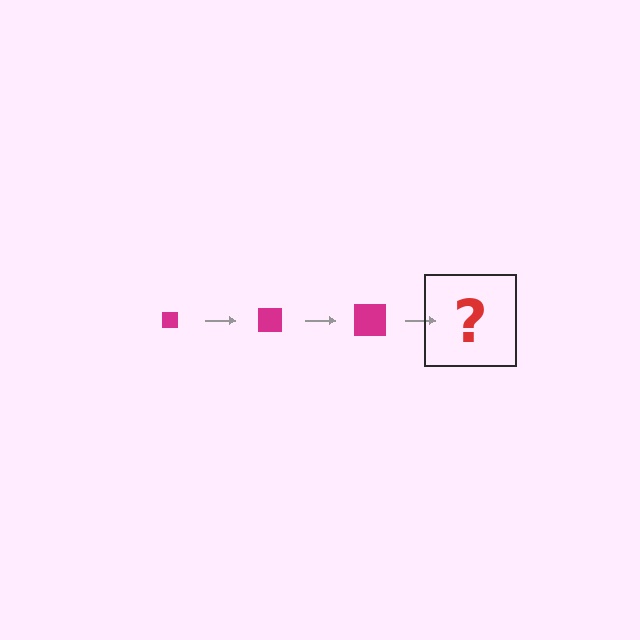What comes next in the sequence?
The next element should be a magenta square, larger than the previous one.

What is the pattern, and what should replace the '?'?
The pattern is that the square gets progressively larger each step. The '?' should be a magenta square, larger than the previous one.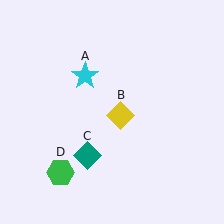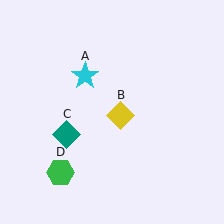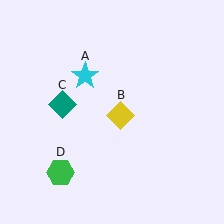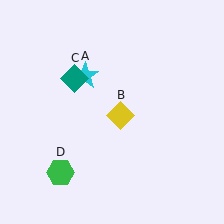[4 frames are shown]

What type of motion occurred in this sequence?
The teal diamond (object C) rotated clockwise around the center of the scene.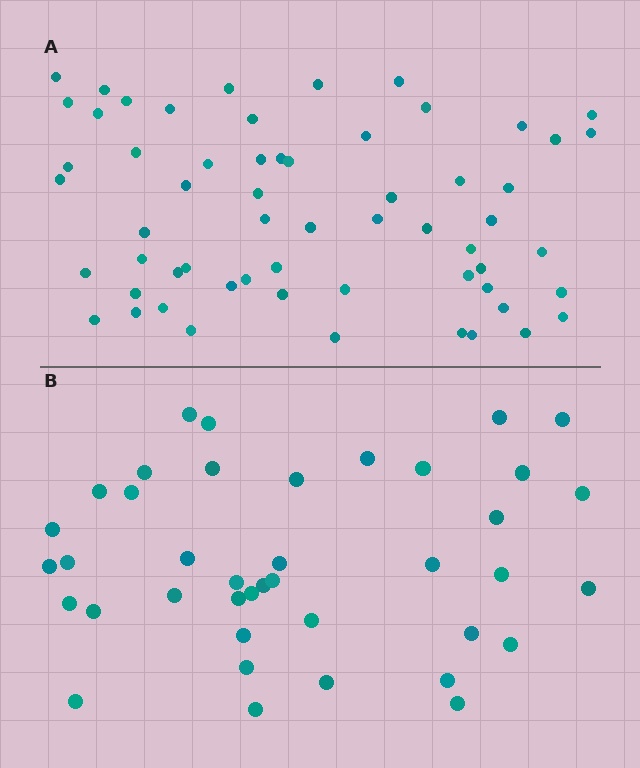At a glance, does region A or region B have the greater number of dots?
Region A (the top region) has more dots.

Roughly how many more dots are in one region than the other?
Region A has approximately 20 more dots than region B.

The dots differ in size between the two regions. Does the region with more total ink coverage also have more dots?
No. Region B has more total ink coverage because its dots are larger, but region A actually contains more individual dots. Total area can be misleading — the number of items is what matters here.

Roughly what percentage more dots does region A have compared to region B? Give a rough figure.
About 50% more.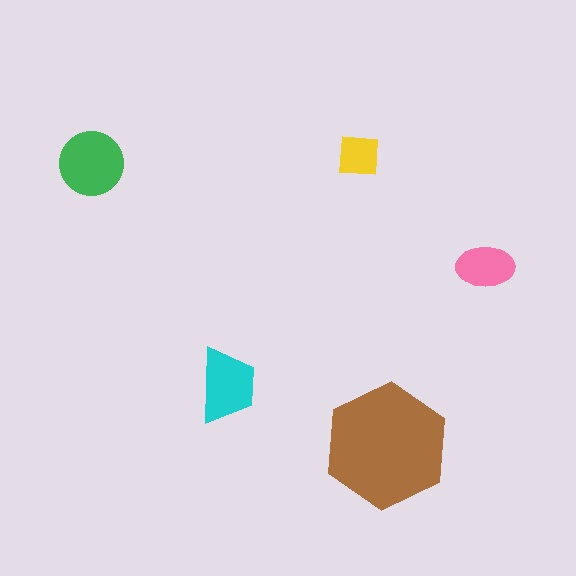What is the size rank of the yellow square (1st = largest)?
5th.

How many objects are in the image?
There are 5 objects in the image.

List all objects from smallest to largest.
The yellow square, the pink ellipse, the cyan trapezoid, the green circle, the brown hexagon.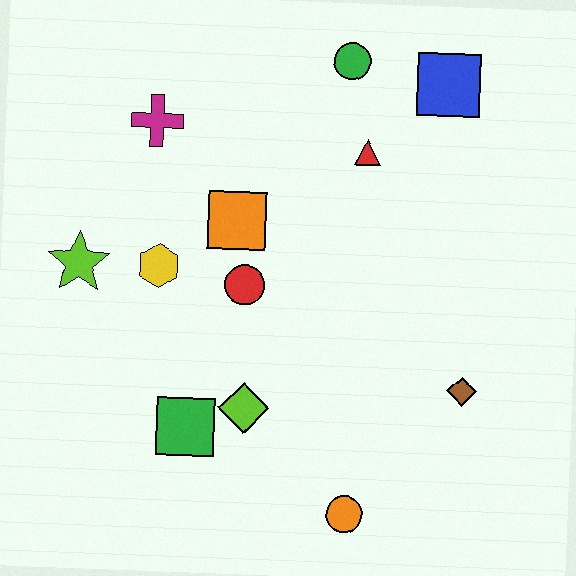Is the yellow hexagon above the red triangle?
No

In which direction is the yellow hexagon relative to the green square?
The yellow hexagon is above the green square.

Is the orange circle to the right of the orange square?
Yes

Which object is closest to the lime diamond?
The green square is closest to the lime diamond.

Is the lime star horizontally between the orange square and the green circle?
No